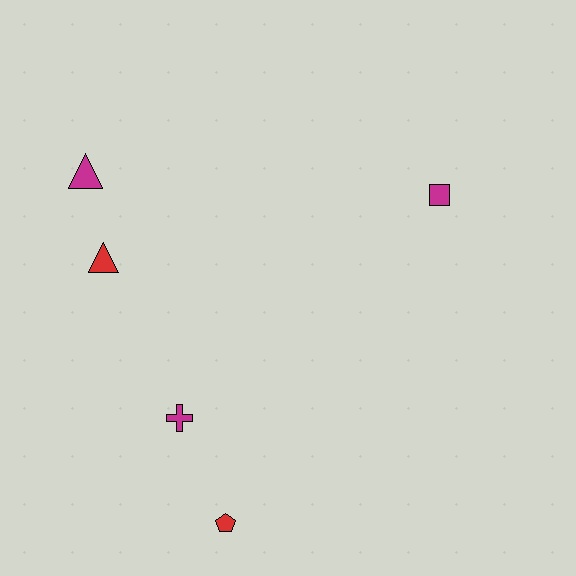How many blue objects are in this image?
There are no blue objects.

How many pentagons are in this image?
There is 1 pentagon.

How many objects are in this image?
There are 5 objects.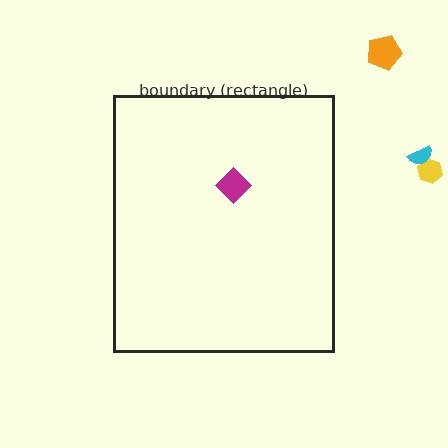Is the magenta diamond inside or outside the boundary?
Inside.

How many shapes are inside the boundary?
1 inside, 3 outside.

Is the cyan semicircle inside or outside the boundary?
Outside.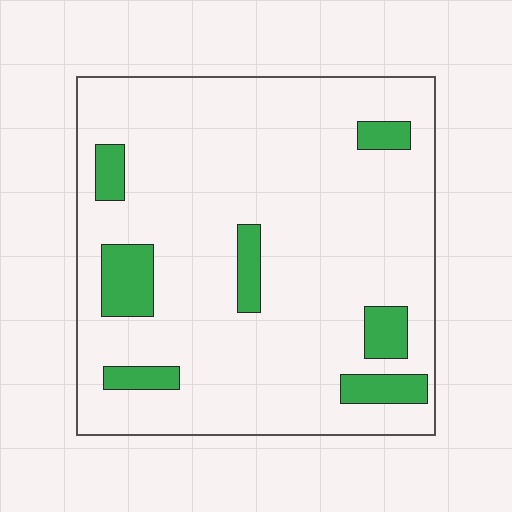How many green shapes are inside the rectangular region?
7.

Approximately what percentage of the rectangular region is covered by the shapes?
Approximately 10%.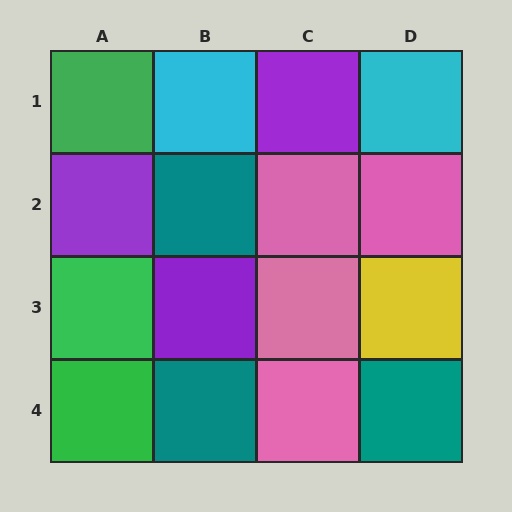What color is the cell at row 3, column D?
Yellow.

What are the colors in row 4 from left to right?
Green, teal, pink, teal.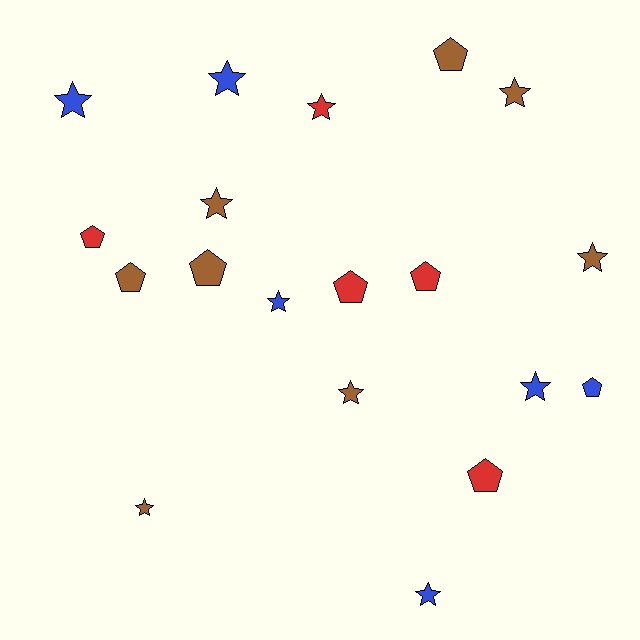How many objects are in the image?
There are 19 objects.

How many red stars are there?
There is 1 red star.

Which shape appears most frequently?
Star, with 11 objects.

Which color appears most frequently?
Brown, with 8 objects.